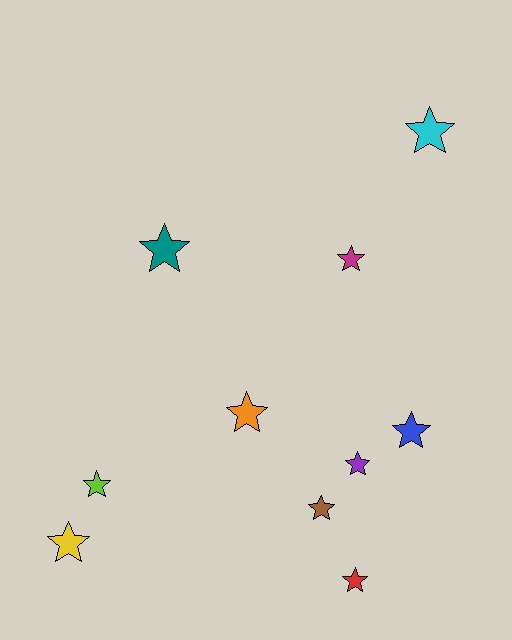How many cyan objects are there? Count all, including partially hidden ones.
There is 1 cyan object.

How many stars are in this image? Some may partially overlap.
There are 10 stars.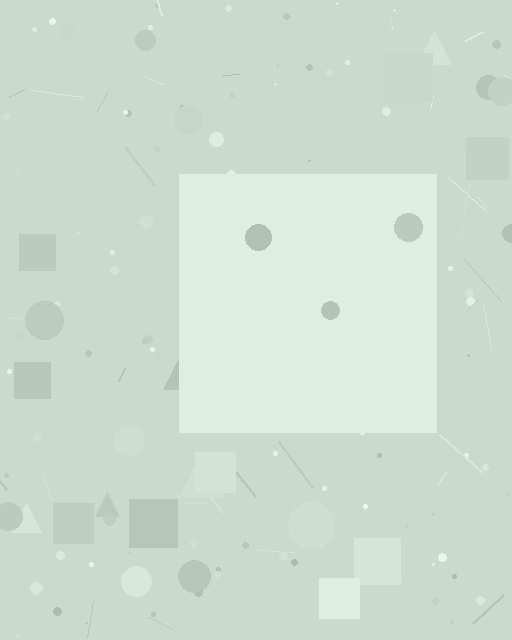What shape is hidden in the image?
A square is hidden in the image.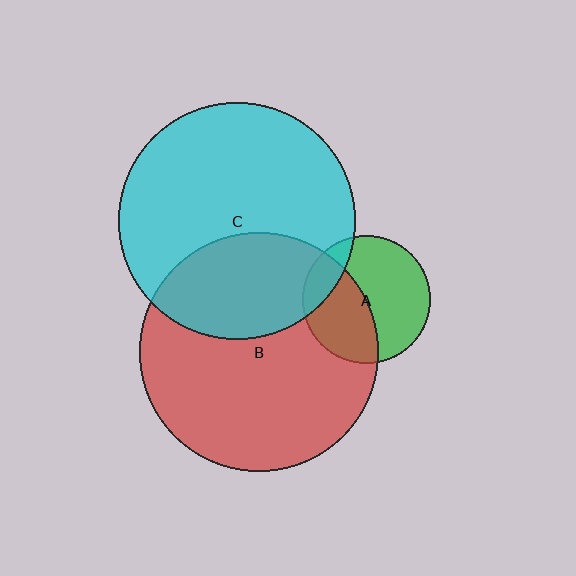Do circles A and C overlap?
Yes.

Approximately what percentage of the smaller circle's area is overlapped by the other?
Approximately 15%.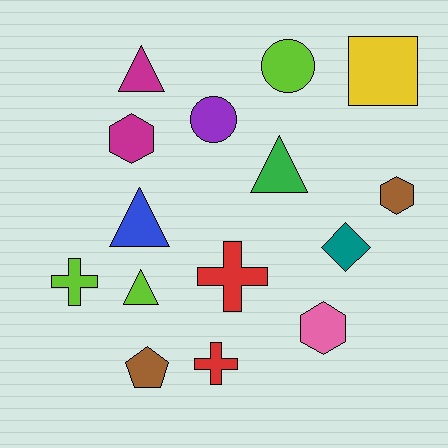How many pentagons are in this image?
There is 1 pentagon.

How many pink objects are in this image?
There is 1 pink object.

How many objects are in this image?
There are 15 objects.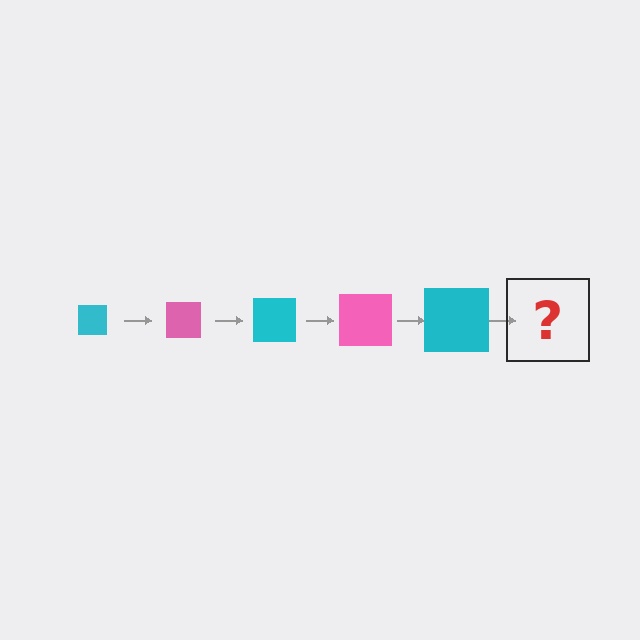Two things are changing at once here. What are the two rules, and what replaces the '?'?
The two rules are that the square grows larger each step and the color cycles through cyan and pink. The '?' should be a pink square, larger than the previous one.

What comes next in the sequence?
The next element should be a pink square, larger than the previous one.